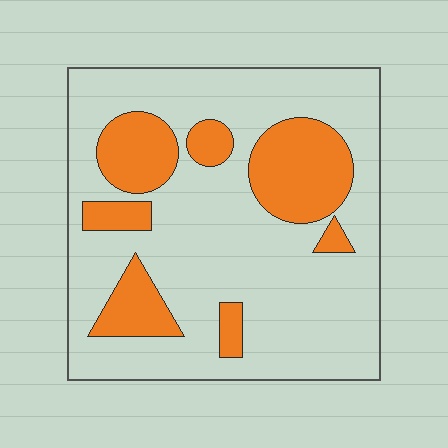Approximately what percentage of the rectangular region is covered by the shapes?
Approximately 25%.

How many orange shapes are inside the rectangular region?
7.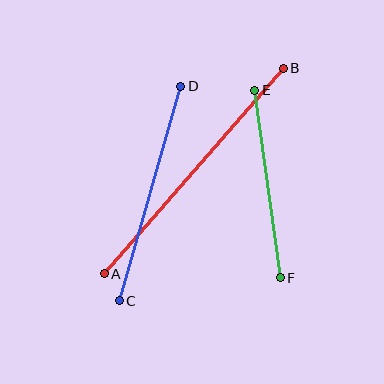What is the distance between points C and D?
The distance is approximately 223 pixels.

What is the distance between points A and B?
The distance is approximately 273 pixels.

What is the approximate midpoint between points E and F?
The midpoint is at approximately (267, 184) pixels.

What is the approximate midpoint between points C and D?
The midpoint is at approximately (150, 194) pixels.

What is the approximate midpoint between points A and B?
The midpoint is at approximately (194, 171) pixels.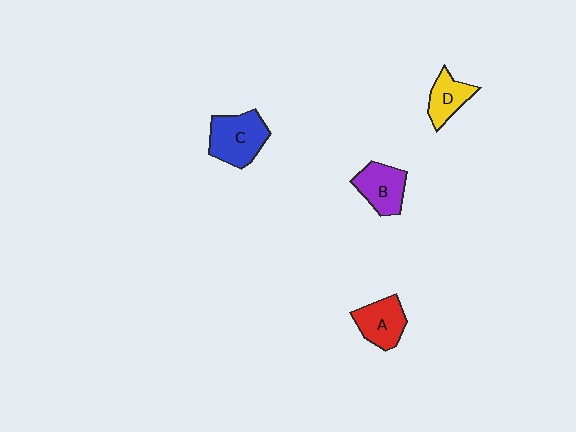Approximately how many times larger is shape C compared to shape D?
Approximately 1.6 times.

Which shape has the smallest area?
Shape D (yellow).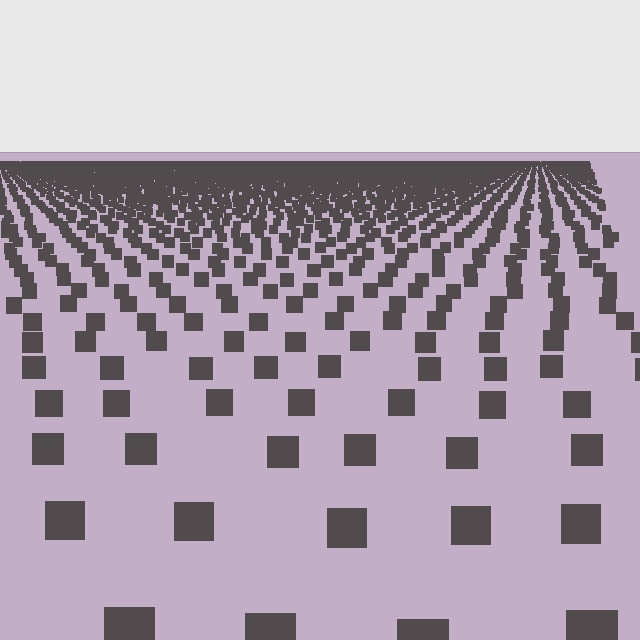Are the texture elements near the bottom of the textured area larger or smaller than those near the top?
Larger. Near the bottom, elements are closer to the viewer and appear at a bigger on-screen size.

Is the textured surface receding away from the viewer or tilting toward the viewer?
The surface is receding away from the viewer. Texture elements get smaller and denser toward the top.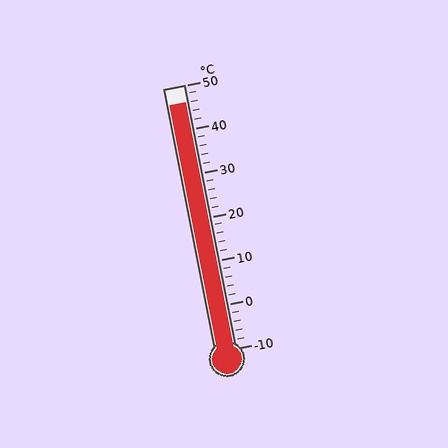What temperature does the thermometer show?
The thermometer shows approximately 46°C.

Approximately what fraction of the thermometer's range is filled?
The thermometer is filled to approximately 95% of its range.